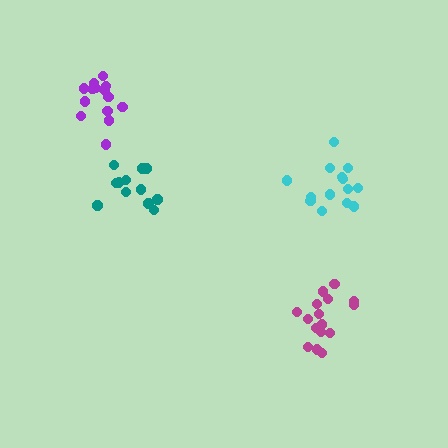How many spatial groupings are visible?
There are 4 spatial groupings.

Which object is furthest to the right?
The cyan cluster is rightmost.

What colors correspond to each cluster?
The clusters are colored: cyan, teal, purple, magenta.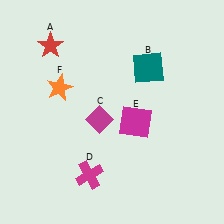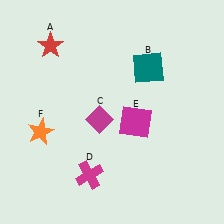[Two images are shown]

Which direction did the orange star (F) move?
The orange star (F) moved down.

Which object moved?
The orange star (F) moved down.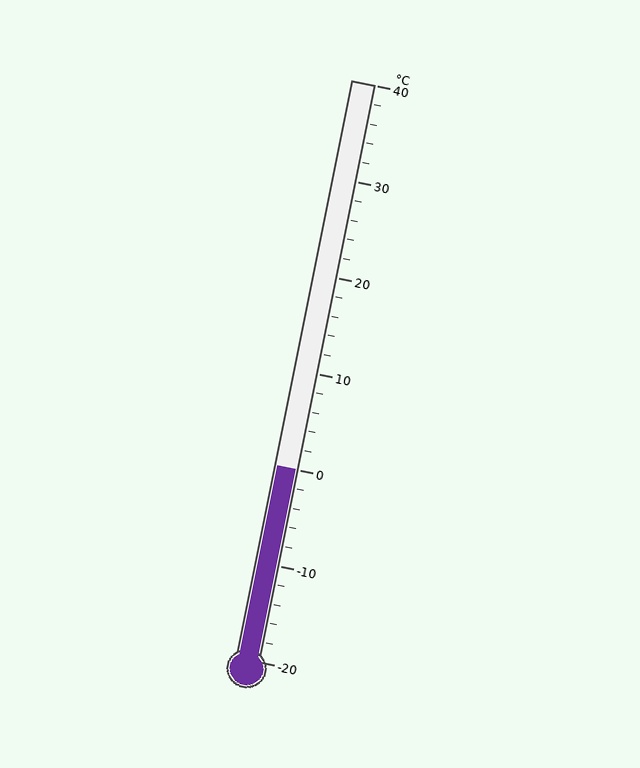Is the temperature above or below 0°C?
The temperature is at 0°C.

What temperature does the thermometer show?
The thermometer shows approximately 0°C.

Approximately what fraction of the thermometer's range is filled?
The thermometer is filled to approximately 35% of its range.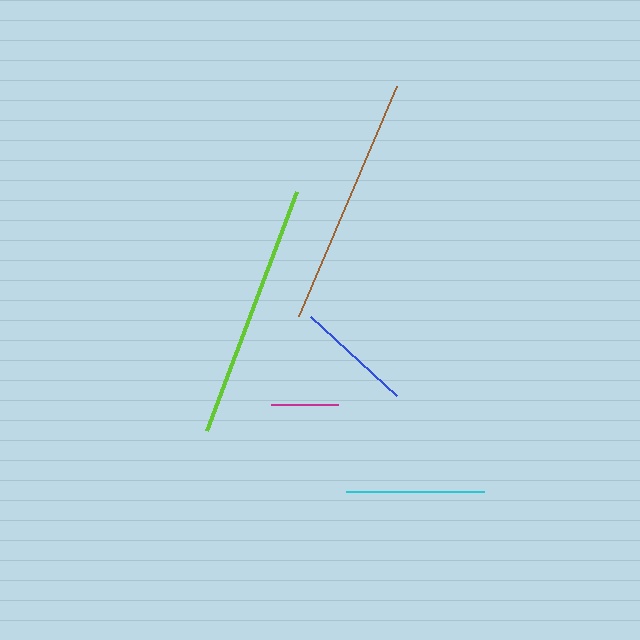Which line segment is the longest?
The lime line is the longest at approximately 256 pixels.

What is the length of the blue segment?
The blue segment is approximately 117 pixels long.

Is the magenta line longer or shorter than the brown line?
The brown line is longer than the magenta line.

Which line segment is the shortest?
The magenta line is the shortest at approximately 68 pixels.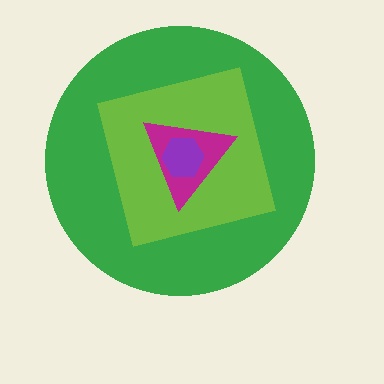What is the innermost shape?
The purple hexagon.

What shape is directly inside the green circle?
The lime square.